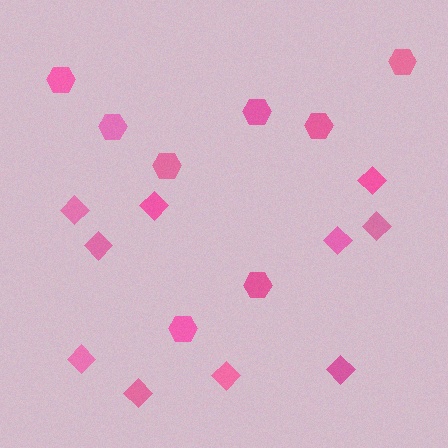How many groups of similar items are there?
There are 2 groups: one group of hexagons (8) and one group of diamonds (10).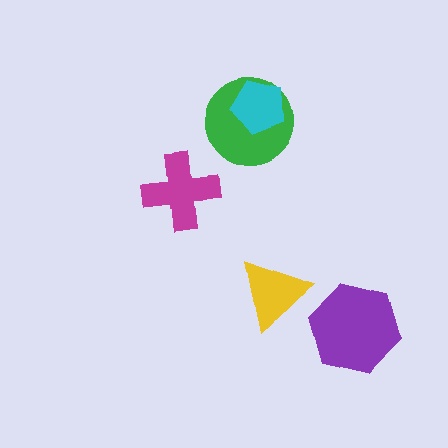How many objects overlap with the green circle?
1 object overlaps with the green circle.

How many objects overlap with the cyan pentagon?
1 object overlaps with the cyan pentagon.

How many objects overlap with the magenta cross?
0 objects overlap with the magenta cross.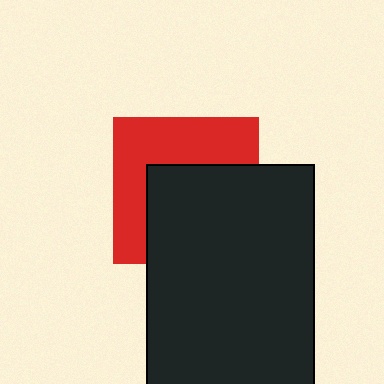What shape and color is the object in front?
The object in front is a black rectangle.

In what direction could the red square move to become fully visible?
The red square could move toward the upper-left. That would shift it out from behind the black rectangle entirely.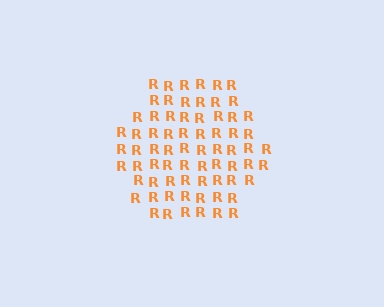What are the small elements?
The small elements are letter R's.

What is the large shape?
The large shape is a hexagon.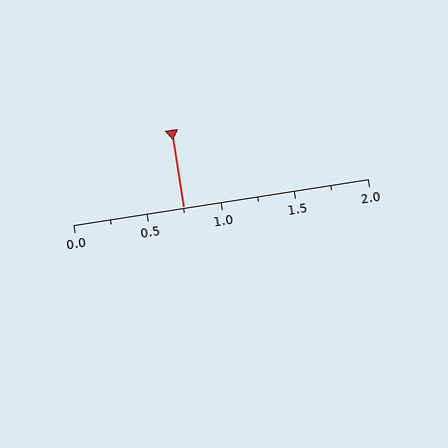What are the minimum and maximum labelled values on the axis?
The axis runs from 0.0 to 2.0.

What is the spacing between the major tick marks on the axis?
The major ticks are spaced 0.5 apart.